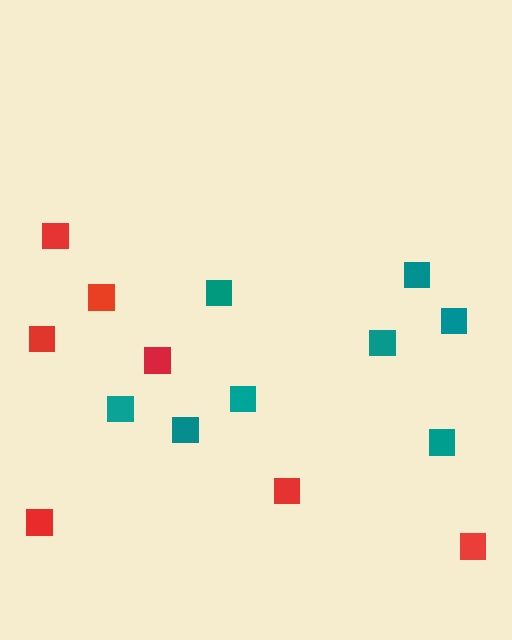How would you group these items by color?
There are 2 groups: one group of red squares (7) and one group of teal squares (8).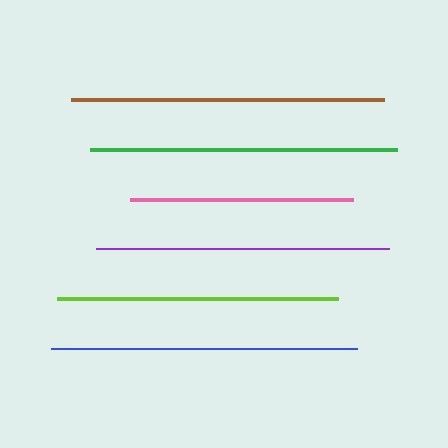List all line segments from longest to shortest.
From longest to shortest: brown, green, blue, purple, lime, pink.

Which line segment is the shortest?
The pink line is the shortest at approximately 223 pixels.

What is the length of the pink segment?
The pink segment is approximately 223 pixels long.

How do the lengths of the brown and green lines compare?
The brown and green lines are approximately the same length.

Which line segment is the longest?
The brown line is the longest at approximately 313 pixels.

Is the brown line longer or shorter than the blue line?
The brown line is longer than the blue line.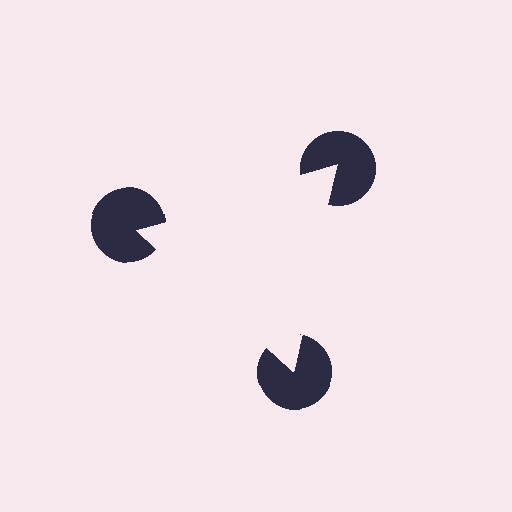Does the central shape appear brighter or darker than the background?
It typically appears slightly brighter than the background, even though no actual brightness change is drawn.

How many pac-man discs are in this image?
There are 3 — one at each vertex of the illusory triangle.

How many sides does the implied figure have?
3 sides.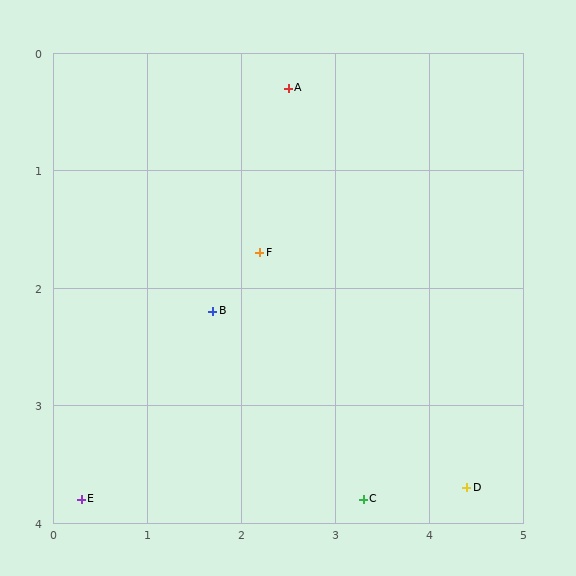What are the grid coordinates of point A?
Point A is at approximately (2.5, 0.3).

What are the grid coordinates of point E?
Point E is at approximately (0.3, 3.8).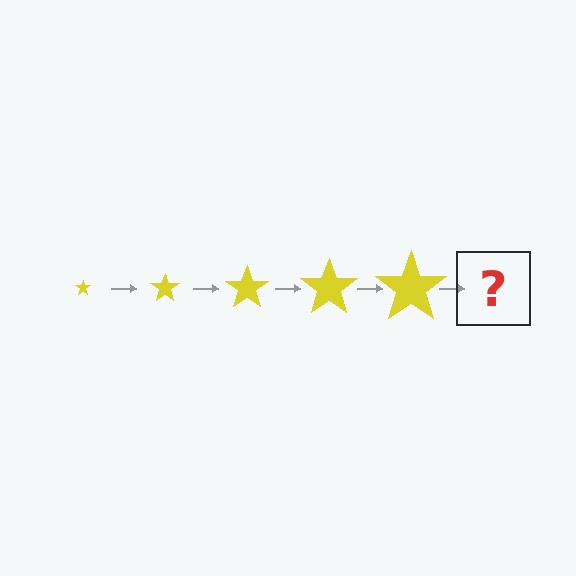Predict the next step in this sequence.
The next step is a yellow star, larger than the previous one.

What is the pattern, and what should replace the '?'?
The pattern is that the star gets progressively larger each step. The '?' should be a yellow star, larger than the previous one.